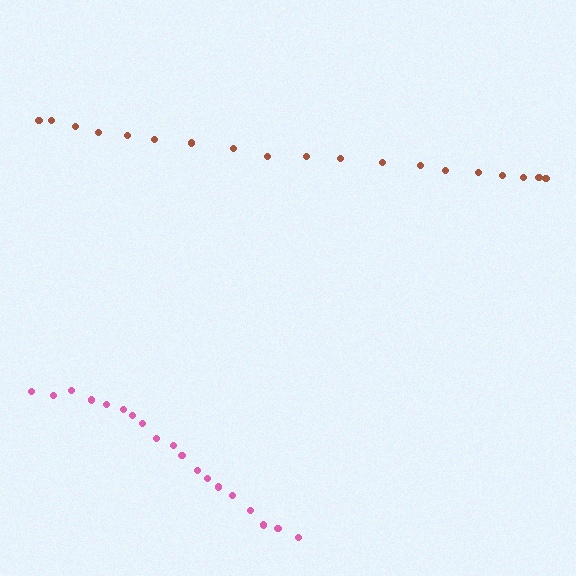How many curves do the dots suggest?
There are 2 distinct paths.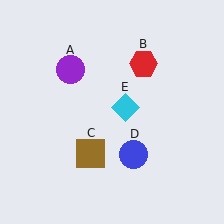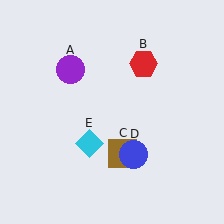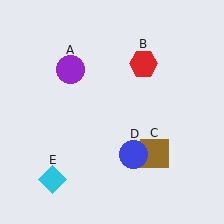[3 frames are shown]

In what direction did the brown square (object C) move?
The brown square (object C) moved right.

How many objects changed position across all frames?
2 objects changed position: brown square (object C), cyan diamond (object E).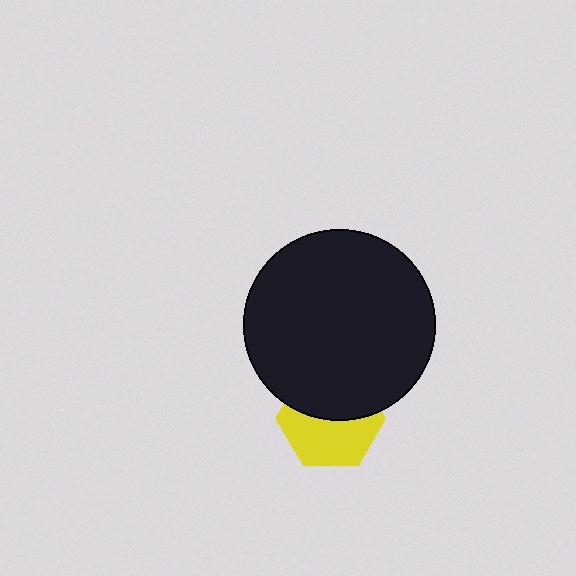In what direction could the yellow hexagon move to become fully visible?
The yellow hexagon could move down. That would shift it out from behind the black circle entirely.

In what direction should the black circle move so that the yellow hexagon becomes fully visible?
The black circle should move up. That is the shortest direction to clear the overlap and leave the yellow hexagon fully visible.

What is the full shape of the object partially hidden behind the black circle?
The partially hidden object is a yellow hexagon.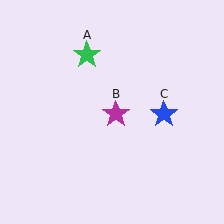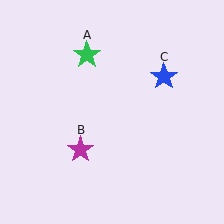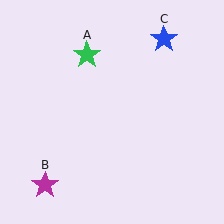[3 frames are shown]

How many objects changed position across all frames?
2 objects changed position: magenta star (object B), blue star (object C).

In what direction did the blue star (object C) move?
The blue star (object C) moved up.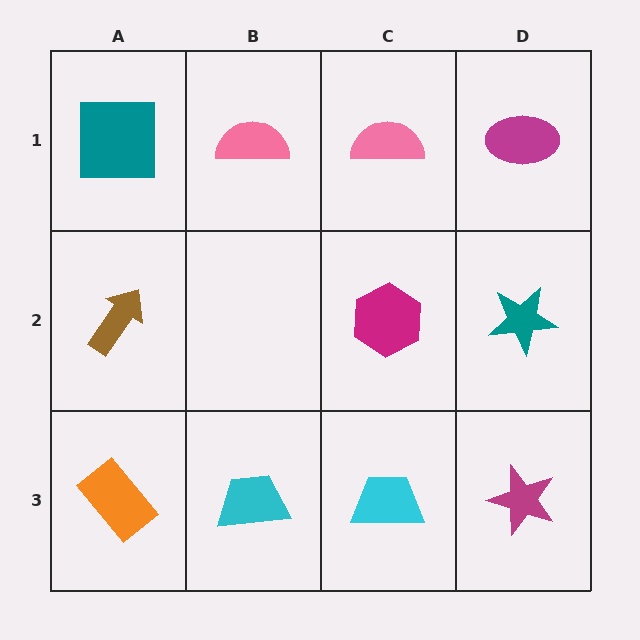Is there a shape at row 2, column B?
No, that cell is empty.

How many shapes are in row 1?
4 shapes.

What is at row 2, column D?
A teal star.